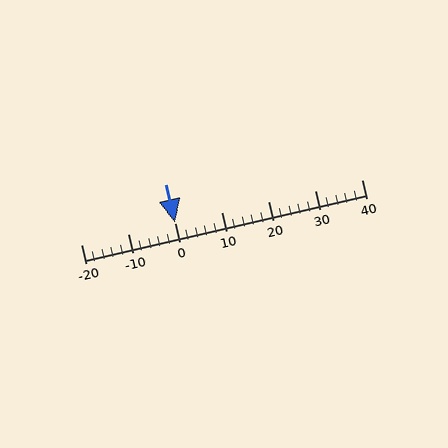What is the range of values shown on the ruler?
The ruler shows values from -20 to 40.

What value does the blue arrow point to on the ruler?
The blue arrow points to approximately 0.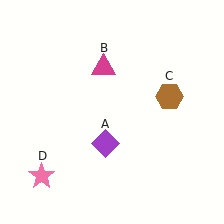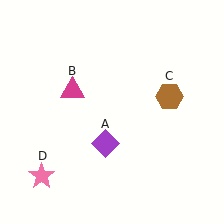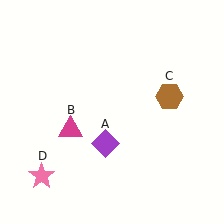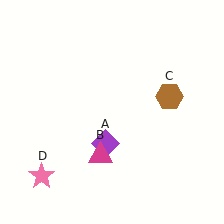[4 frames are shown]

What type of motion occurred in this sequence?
The magenta triangle (object B) rotated counterclockwise around the center of the scene.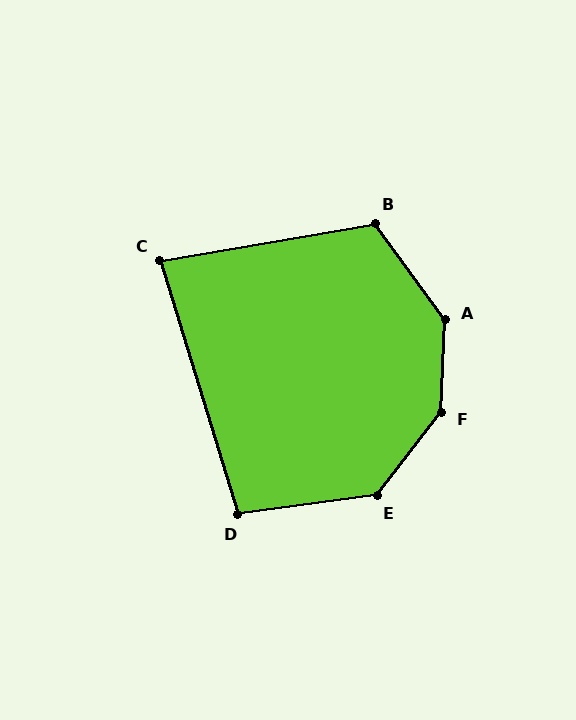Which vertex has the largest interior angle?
F, at approximately 144 degrees.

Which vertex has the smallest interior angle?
C, at approximately 83 degrees.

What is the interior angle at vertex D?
Approximately 100 degrees (obtuse).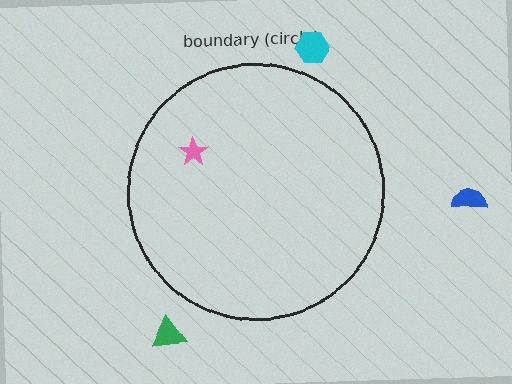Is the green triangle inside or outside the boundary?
Outside.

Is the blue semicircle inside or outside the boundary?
Outside.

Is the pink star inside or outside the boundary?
Inside.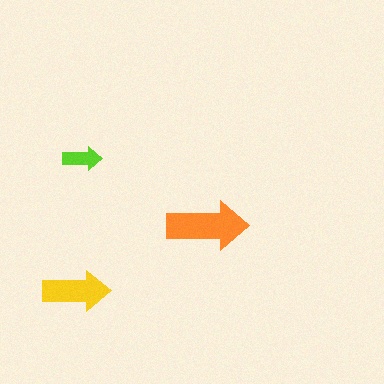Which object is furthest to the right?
The orange arrow is rightmost.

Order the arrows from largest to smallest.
the orange one, the yellow one, the lime one.